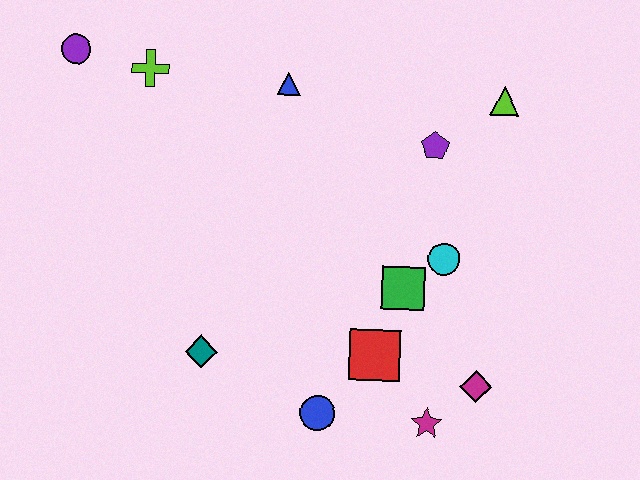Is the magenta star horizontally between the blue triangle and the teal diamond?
No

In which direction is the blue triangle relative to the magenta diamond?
The blue triangle is above the magenta diamond.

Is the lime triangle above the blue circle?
Yes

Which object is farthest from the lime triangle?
The purple circle is farthest from the lime triangle.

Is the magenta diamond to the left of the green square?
No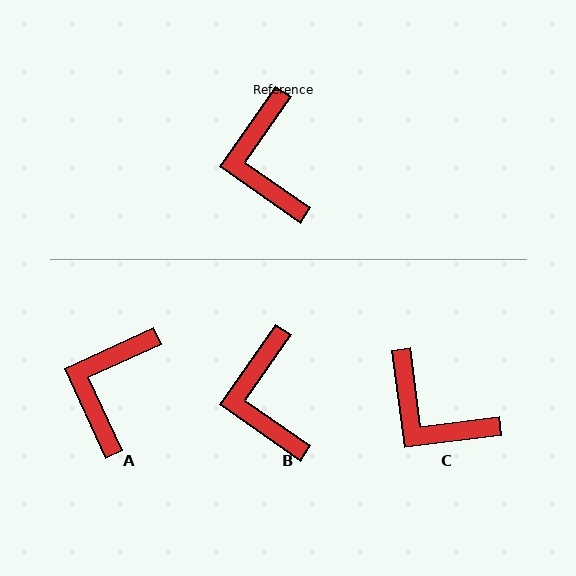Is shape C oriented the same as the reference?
No, it is off by about 42 degrees.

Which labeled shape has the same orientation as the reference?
B.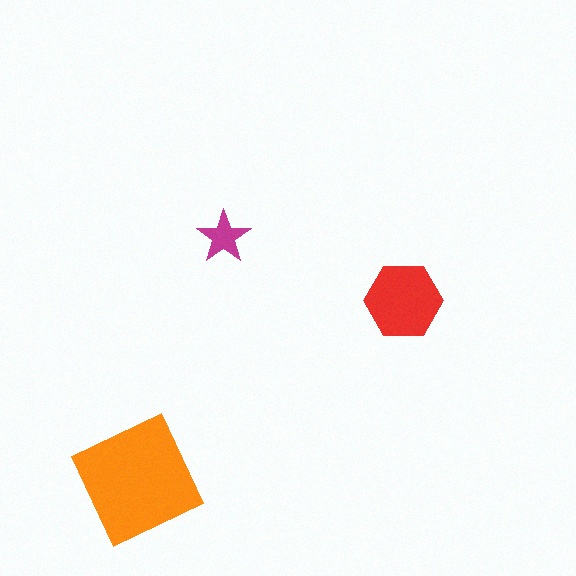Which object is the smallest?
The magenta star.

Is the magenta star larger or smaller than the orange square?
Smaller.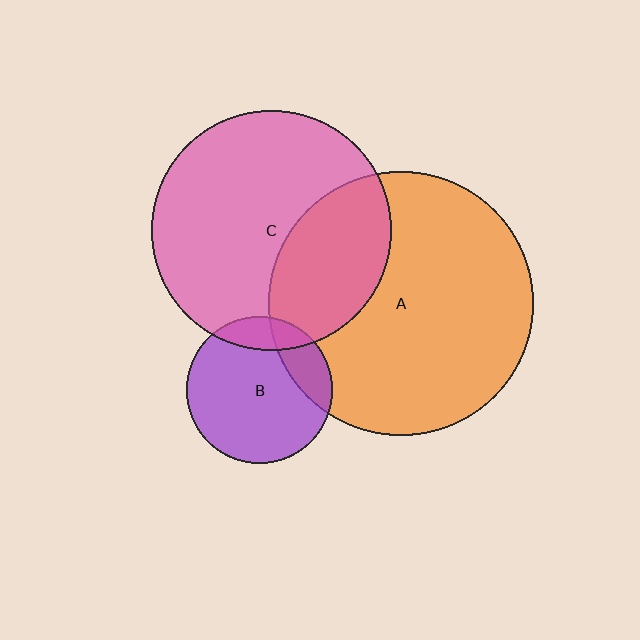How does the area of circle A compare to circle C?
Approximately 1.2 times.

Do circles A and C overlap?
Yes.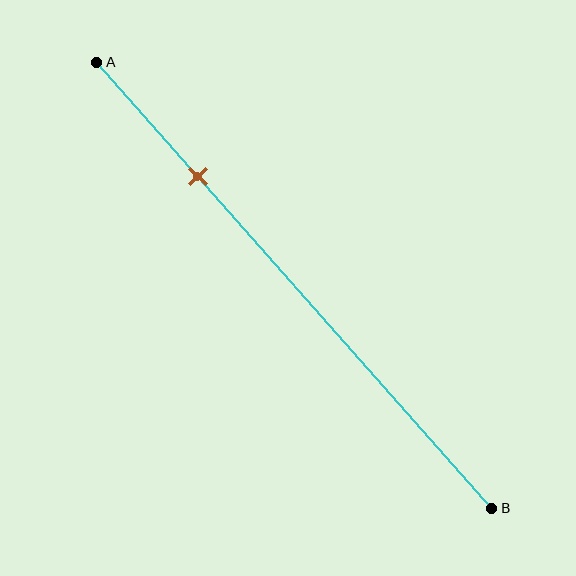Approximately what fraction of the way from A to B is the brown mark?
The brown mark is approximately 25% of the way from A to B.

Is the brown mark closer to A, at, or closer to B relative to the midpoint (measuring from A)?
The brown mark is closer to point A than the midpoint of segment AB.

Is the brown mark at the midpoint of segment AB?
No, the mark is at about 25% from A, not at the 50% midpoint.